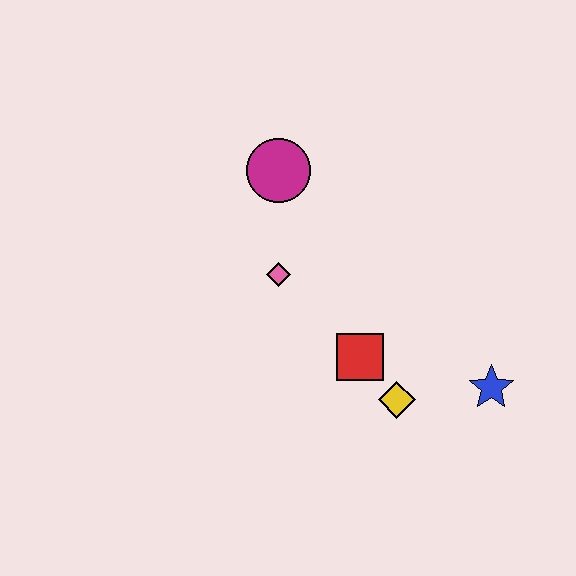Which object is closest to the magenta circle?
The pink diamond is closest to the magenta circle.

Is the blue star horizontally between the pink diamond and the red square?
No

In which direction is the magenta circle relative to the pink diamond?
The magenta circle is above the pink diamond.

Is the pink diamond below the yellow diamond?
No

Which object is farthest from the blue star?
The magenta circle is farthest from the blue star.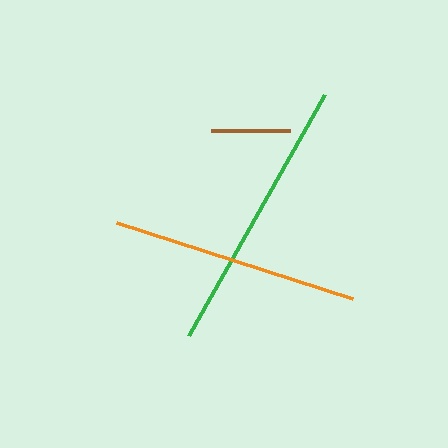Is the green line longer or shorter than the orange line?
The green line is longer than the orange line.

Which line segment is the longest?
The green line is the longest at approximately 277 pixels.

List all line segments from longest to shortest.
From longest to shortest: green, orange, brown.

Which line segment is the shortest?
The brown line is the shortest at approximately 79 pixels.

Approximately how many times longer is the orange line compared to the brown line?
The orange line is approximately 3.1 times the length of the brown line.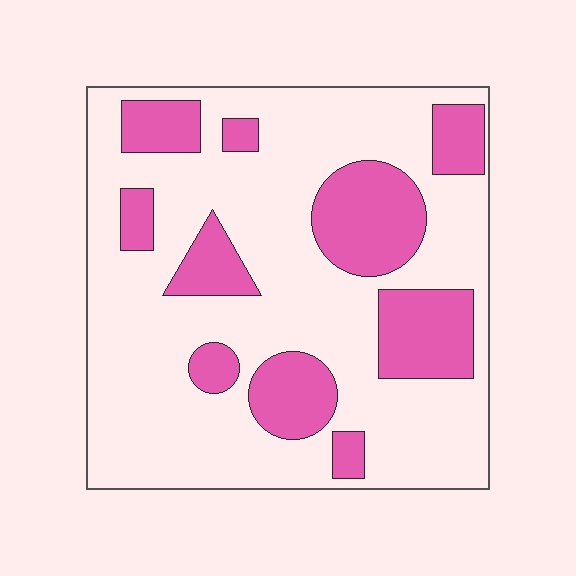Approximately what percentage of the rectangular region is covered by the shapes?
Approximately 30%.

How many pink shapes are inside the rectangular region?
10.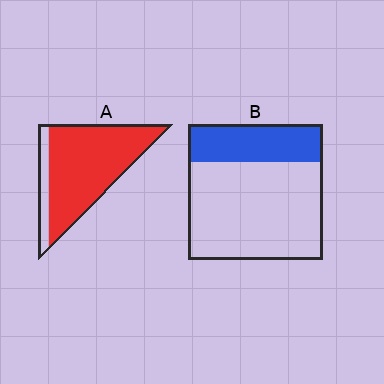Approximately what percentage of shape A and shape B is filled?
A is approximately 85% and B is approximately 30%.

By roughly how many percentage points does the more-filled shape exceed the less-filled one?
By roughly 55 percentage points (A over B).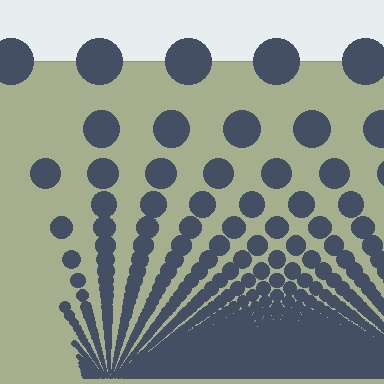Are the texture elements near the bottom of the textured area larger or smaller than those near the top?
Smaller. The gradient is inverted — elements near the bottom are smaller and denser.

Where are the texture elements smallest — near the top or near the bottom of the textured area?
Near the bottom.